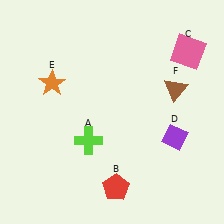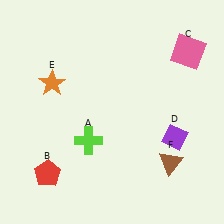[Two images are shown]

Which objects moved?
The objects that moved are: the red pentagon (B), the brown triangle (F).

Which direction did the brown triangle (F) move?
The brown triangle (F) moved down.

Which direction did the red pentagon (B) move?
The red pentagon (B) moved left.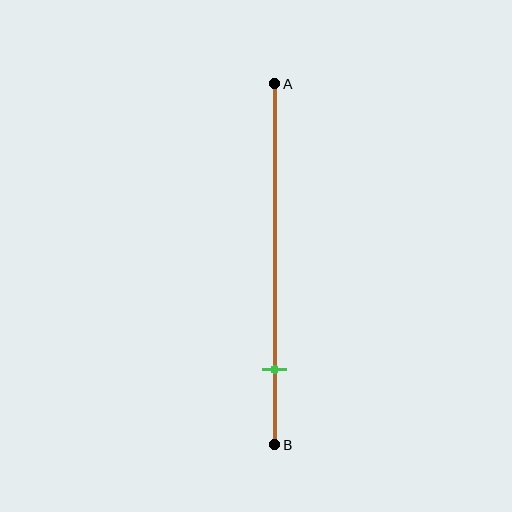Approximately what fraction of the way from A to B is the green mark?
The green mark is approximately 80% of the way from A to B.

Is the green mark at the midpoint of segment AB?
No, the mark is at about 80% from A, not at the 50% midpoint.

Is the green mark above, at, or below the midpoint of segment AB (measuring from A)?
The green mark is below the midpoint of segment AB.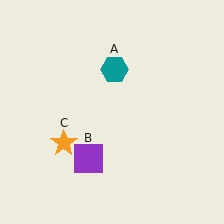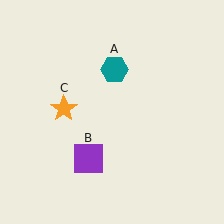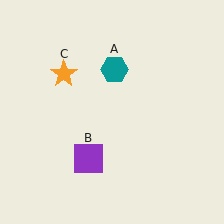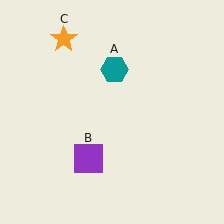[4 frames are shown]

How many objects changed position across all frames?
1 object changed position: orange star (object C).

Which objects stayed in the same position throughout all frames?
Teal hexagon (object A) and purple square (object B) remained stationary.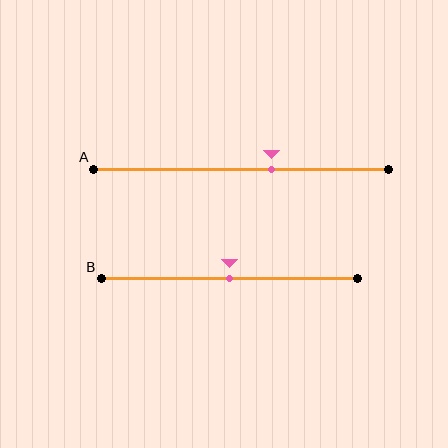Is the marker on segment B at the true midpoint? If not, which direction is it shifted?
Yes, the marker on segment B is at the true midpoint.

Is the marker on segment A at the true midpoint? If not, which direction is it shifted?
No, the marker on segment A is shifted to the right by about 10% of the segment length.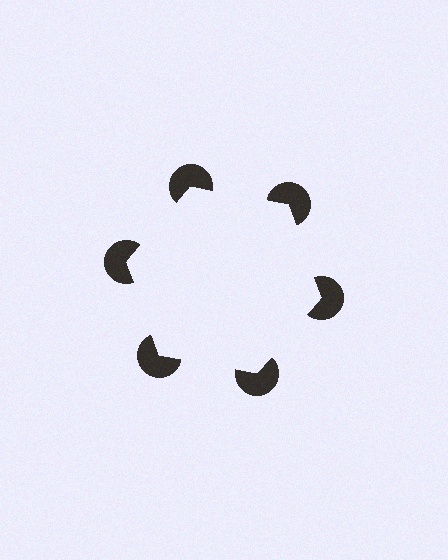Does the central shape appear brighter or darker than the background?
It typically appears slightly brighter than the background, even though no actual brightness change is drawn.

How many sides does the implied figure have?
6 sides.